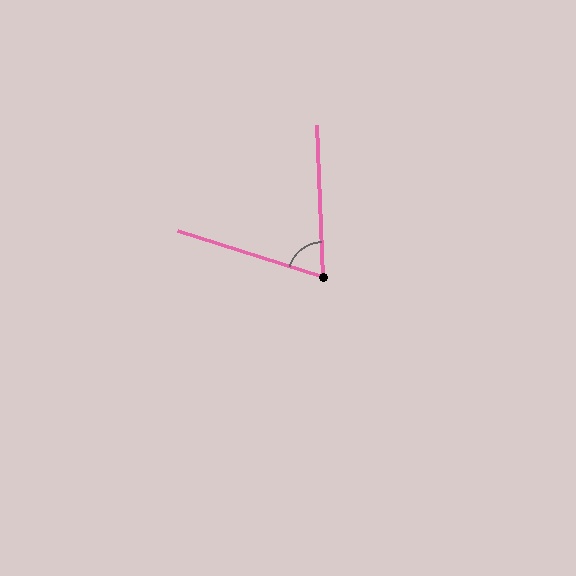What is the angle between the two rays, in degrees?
Approximately 70 degrees.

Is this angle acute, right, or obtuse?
It is acute.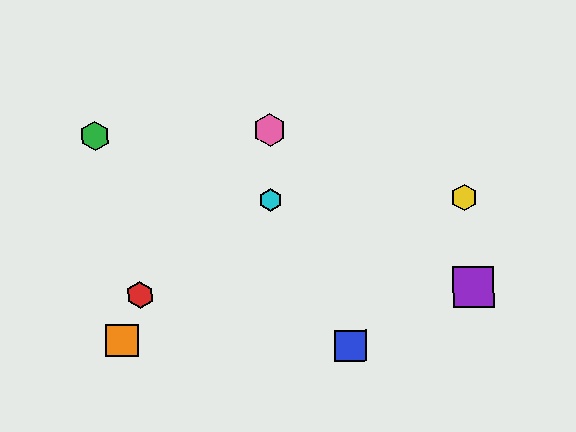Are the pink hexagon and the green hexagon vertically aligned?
No, the pink hexagon is at x≈270 and the green hexagon is at x≈95.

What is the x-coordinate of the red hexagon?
The red hexagon is at x≈140.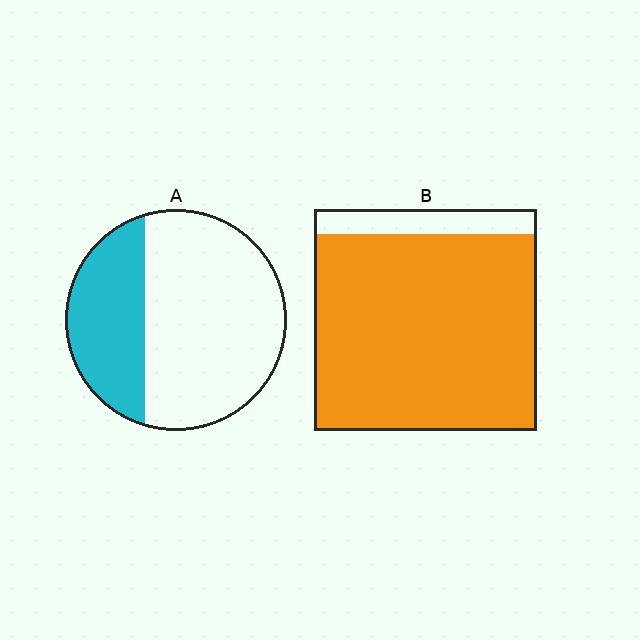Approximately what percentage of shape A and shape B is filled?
A is approximately 30% and B is approximately 90%.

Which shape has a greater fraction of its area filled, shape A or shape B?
Shape B.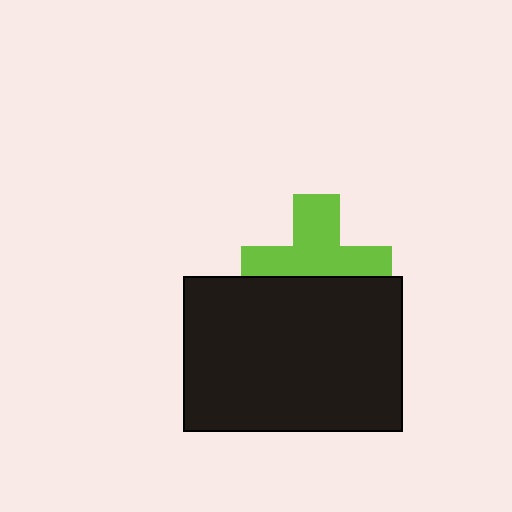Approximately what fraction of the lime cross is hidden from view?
Roughly 42% of the lime cross is hidden behind the black rectangle.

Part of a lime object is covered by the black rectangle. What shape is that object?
It is a cross.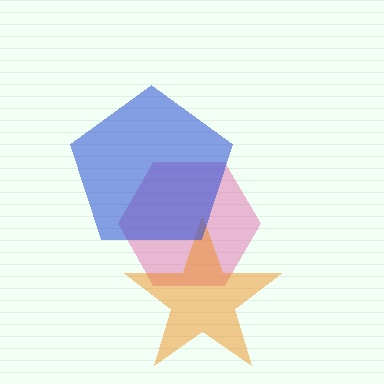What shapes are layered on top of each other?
The layered shapes are: a pink hexagon, an orange star, a blue pentagon.